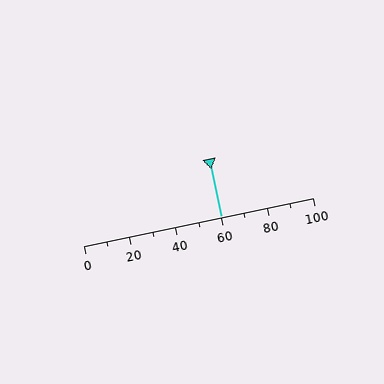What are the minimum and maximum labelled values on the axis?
The axis runs from 0 to 100.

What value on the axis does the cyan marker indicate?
The marker indicates approximately 60.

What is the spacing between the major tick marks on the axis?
The major ticks are spaced 20 apart.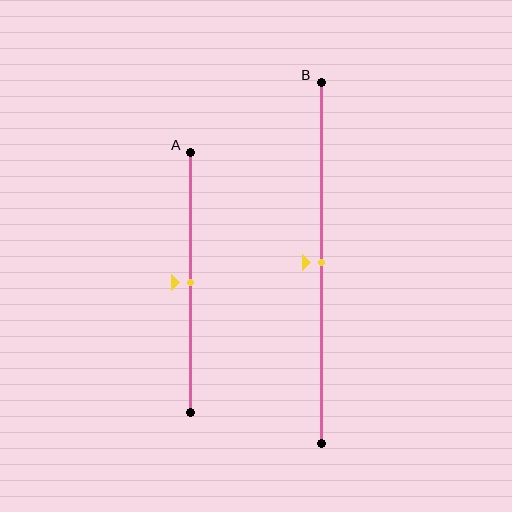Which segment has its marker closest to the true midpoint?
Segment A has its marker closest to the true midpoint.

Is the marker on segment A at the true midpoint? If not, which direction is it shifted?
Yes, the marker on segment A is at the true midpoint.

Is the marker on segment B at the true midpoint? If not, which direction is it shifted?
Yes, the marker on segment B is at the true midpoint.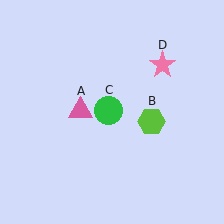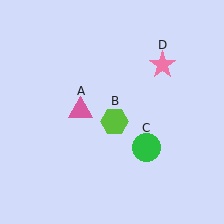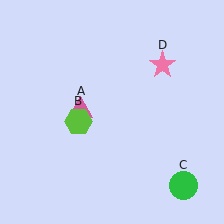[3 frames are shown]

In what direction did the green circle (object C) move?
The green circle (object C) moved down and to the right.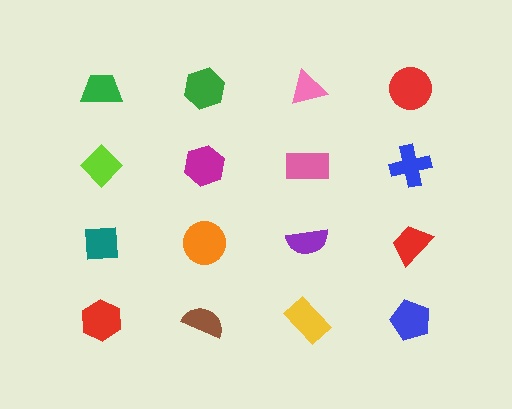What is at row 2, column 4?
A blue cross.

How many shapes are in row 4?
4 shapes.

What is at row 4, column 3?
A yellow rectangle.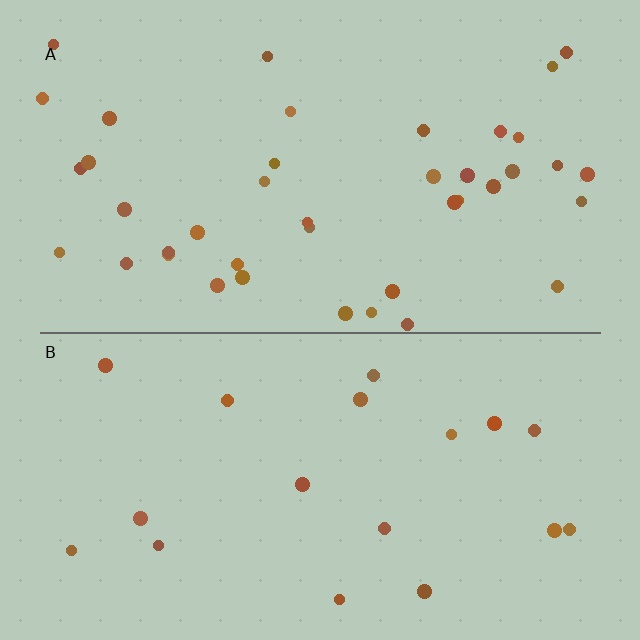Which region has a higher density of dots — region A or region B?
A (the top).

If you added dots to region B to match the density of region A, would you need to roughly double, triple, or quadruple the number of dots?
Approximately double.